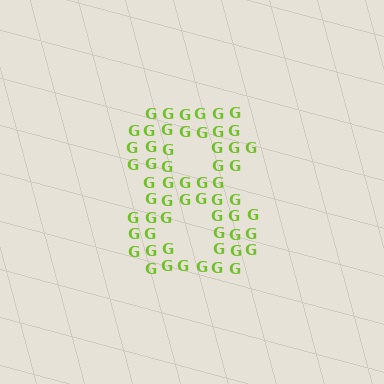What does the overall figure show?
The overall figure shows the digit 8.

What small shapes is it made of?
It is made of small letter G's.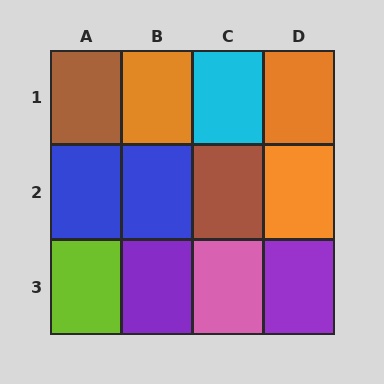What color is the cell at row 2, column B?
Blue.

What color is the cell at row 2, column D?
Orange.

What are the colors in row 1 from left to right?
Brown, orange, cyan, orange.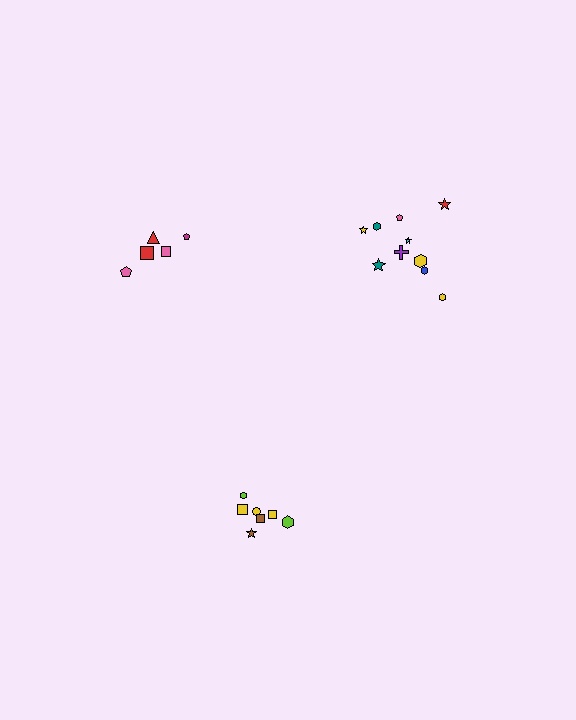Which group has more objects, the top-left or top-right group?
The top-right group.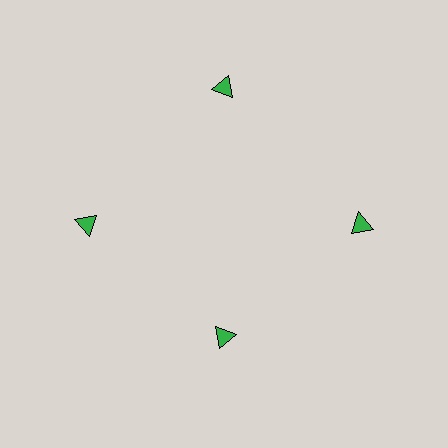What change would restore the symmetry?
The symmetry would be restored by moving it outward, back onto the ring so that all 4 triangles sit at equal angles and equal distance from the center.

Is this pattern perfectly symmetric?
No. The 4 green triangles are arranged in a ring, but one element near the 6 o'clock position is pulled inward toward the center, breaking the 4-fold rotational symmetry.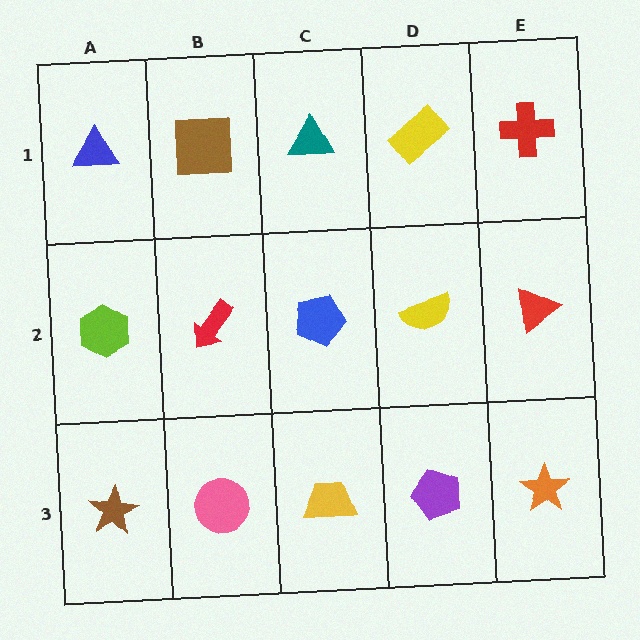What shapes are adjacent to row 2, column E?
A red cross (row 1, column E), an orange star (row 3, column E), a yellow semicircle (row 2, column D).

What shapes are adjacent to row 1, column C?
A blue pentagon (row 2, column C), a brown square (row 1, column B), a yellow rectangle (row 1, column D).